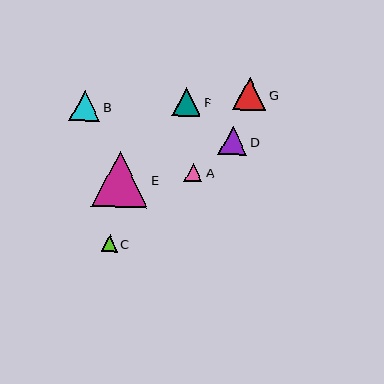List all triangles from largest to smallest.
From largest to smallest: E, G, B, F, D, A, C.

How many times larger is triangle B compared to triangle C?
Triangle B is approximately 1.9 times the size of triangle C.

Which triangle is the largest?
Triangle E is the largest with a size of approximately 56 pixels.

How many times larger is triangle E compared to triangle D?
Triangle E is approximately 2.0 times the size of triangle D.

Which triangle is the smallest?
Triangle C is the smallest with a size of approximately 16 pixels.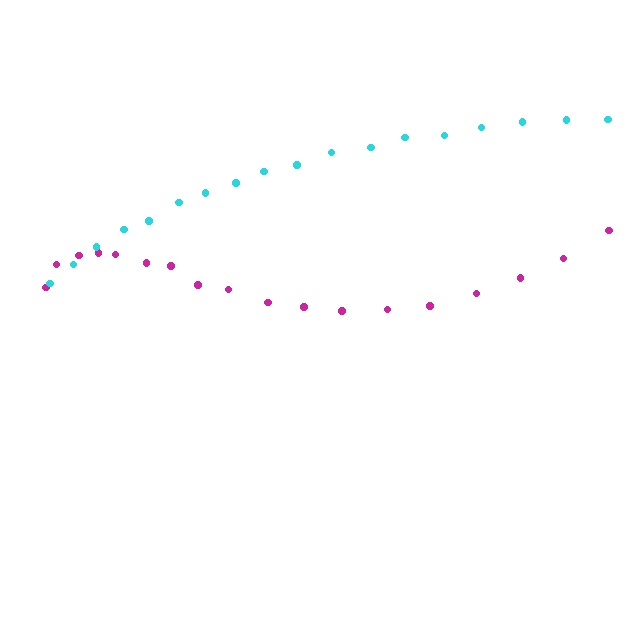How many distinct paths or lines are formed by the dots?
There are 2 distinct paths.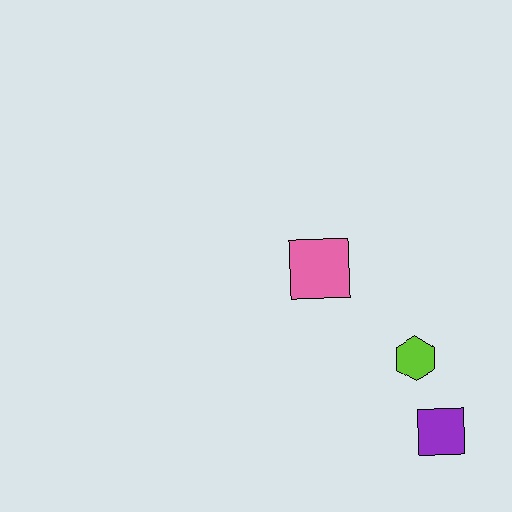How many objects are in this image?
There are 3 objects.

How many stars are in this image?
There are no stars.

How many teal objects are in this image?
There are no teal objects.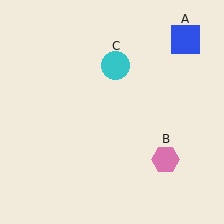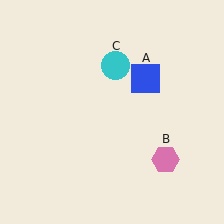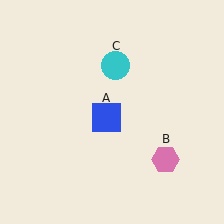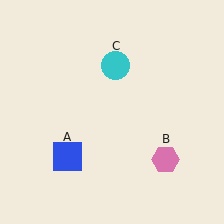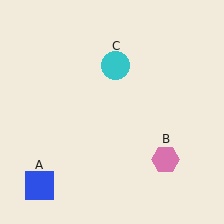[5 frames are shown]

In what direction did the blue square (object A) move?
The blue square (object A) moved down and to the left.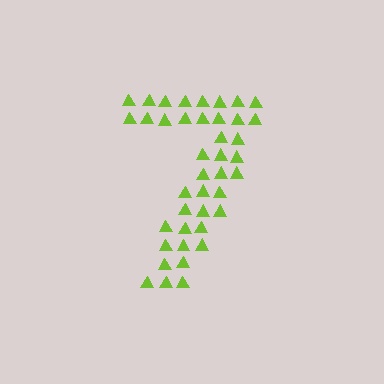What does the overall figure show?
The overall figure shows the digit 7.